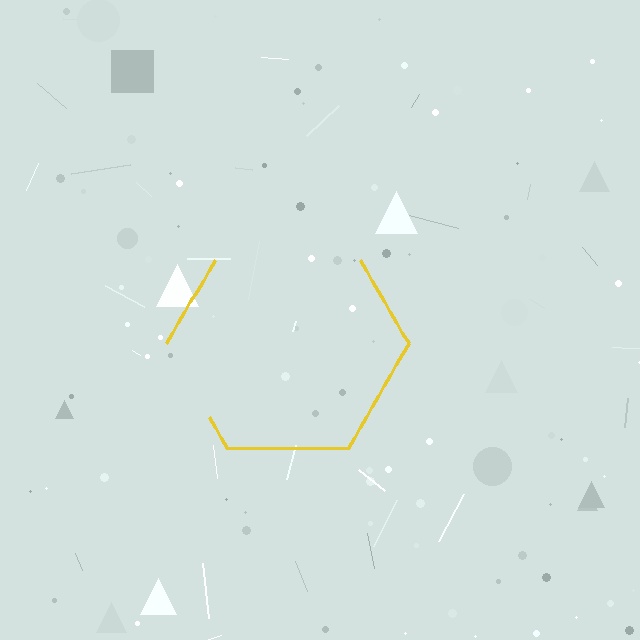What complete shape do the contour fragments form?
The contour fragments form a hexagon.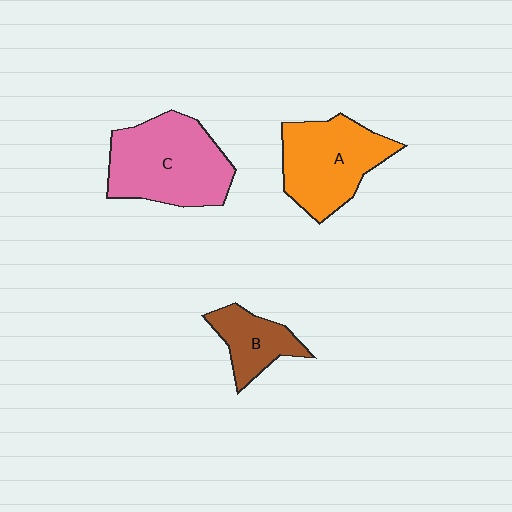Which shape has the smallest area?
Shape B (brown).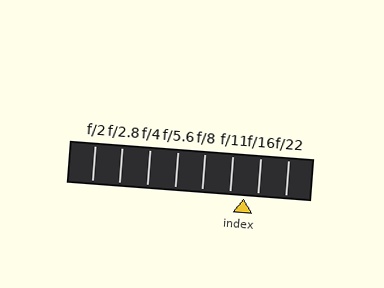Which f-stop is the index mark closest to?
The index mark is closest to f/11.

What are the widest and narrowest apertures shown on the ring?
The widest aperture shown is f/2 and the narrowest is f/22.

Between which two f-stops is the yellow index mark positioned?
The index mark is between f/11 and f/16.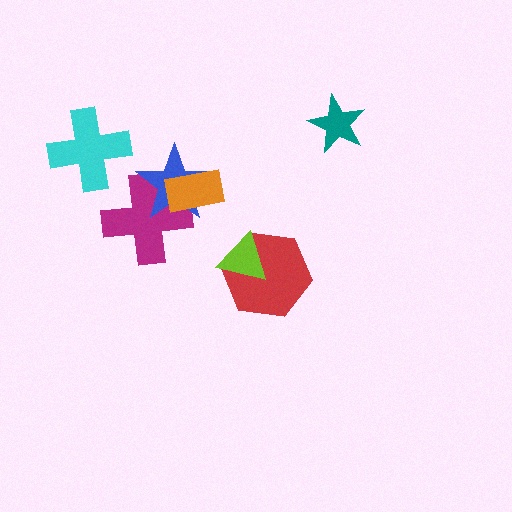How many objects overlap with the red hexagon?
1 object overlaps with the red hexagon.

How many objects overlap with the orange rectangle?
2 objects overlap with the orange rectangle.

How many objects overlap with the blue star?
2 objects overlap with the blue star.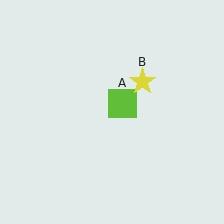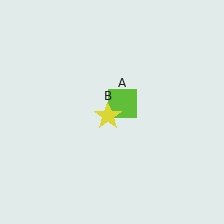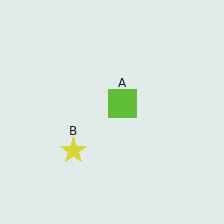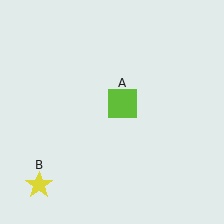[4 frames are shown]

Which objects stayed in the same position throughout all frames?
Lime square (object A) remained stationary.